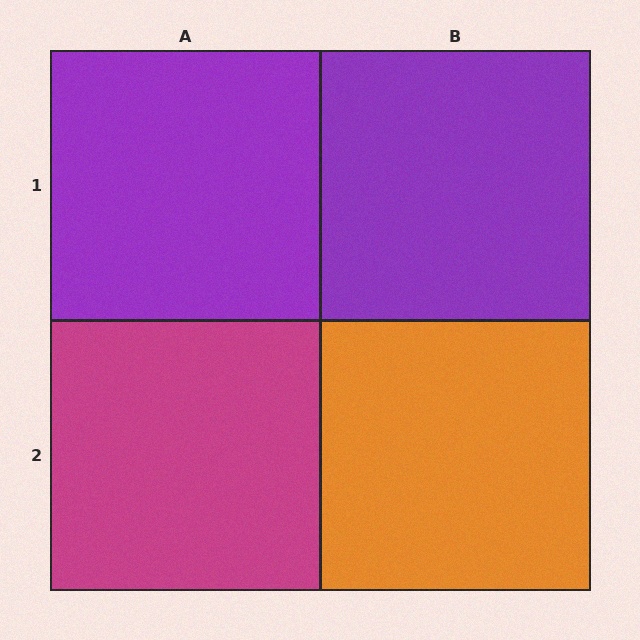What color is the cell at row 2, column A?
Magenta.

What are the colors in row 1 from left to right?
Purple, purple.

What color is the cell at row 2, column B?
Orange.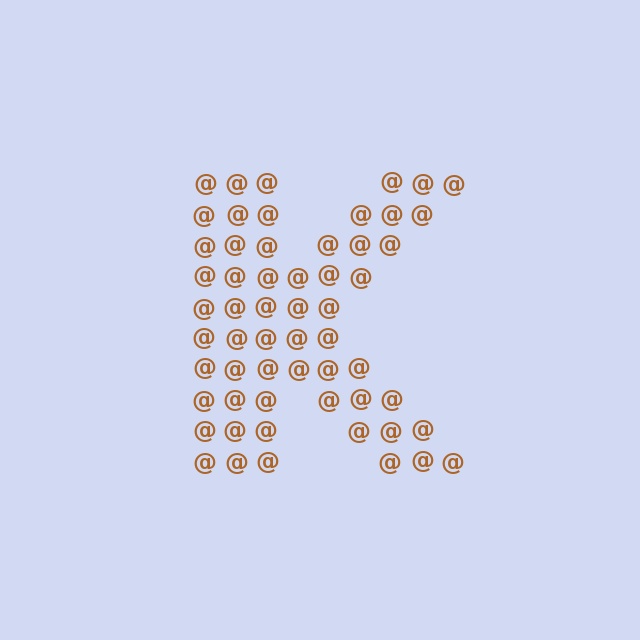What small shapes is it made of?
It is made of small at signs.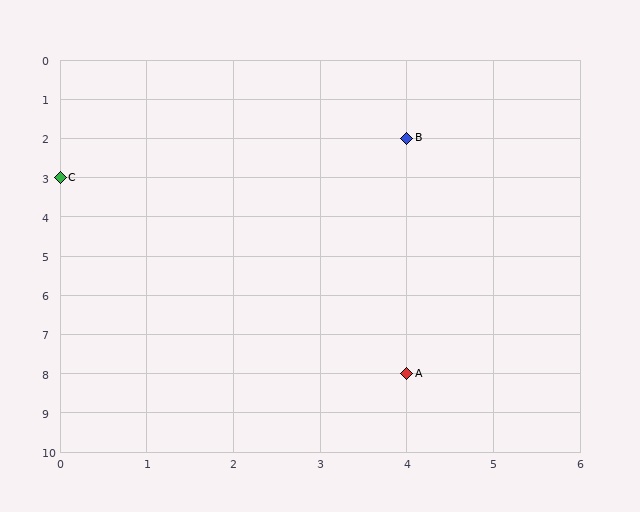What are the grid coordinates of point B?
Point B is at grid coordinates (4, 2).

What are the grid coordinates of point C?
Point C is at grid coordinates (0, 3).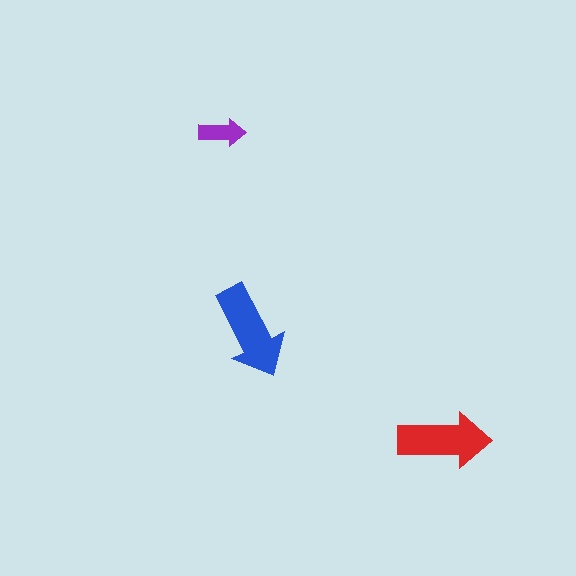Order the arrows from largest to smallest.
the blue one, the red one, the purple one.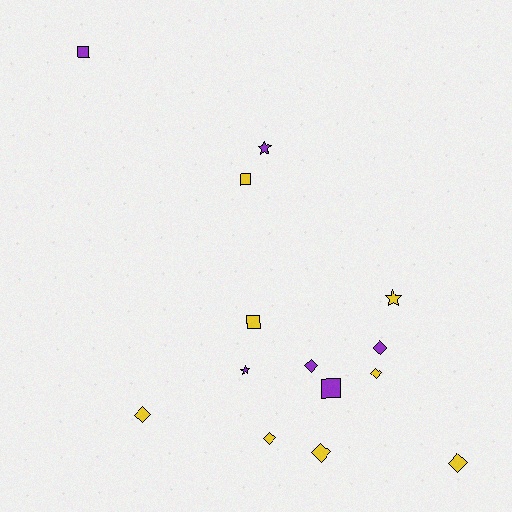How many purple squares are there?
There are 2 purple squares.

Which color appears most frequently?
Yellow, with 8 objects.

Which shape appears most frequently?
Diamond, with 7 objects.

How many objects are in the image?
There are 14 objects.